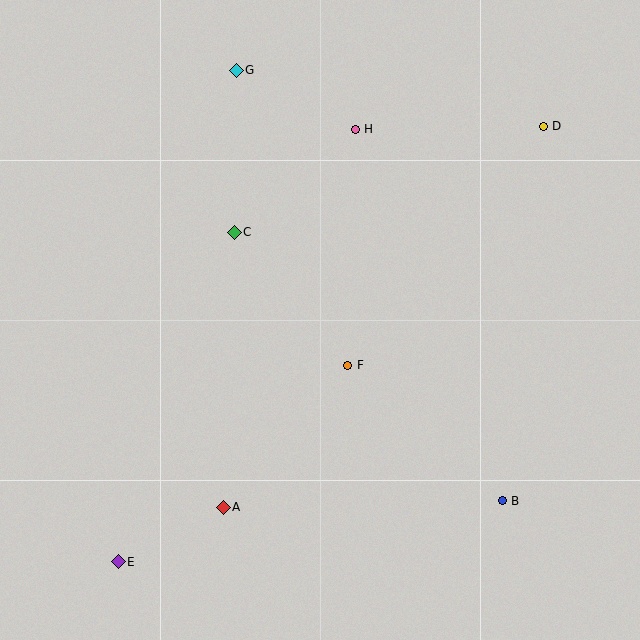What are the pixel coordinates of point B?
Point B is at (502, 501).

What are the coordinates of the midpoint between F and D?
The midpoint between F and D is at (445, 246).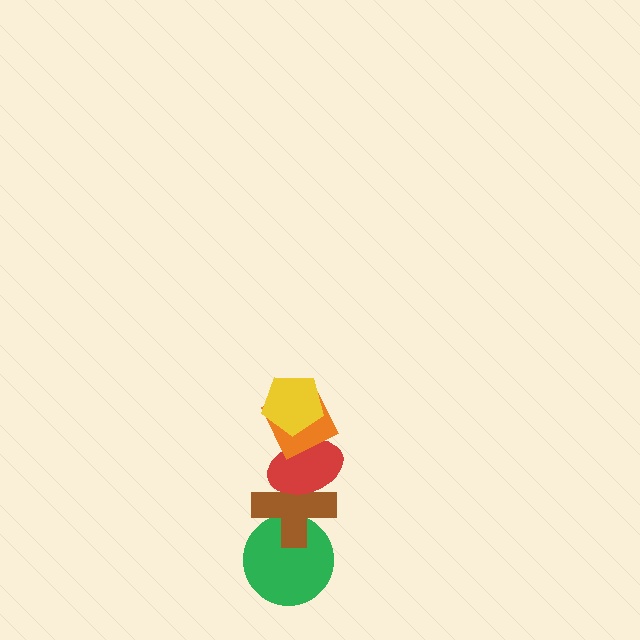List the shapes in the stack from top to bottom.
From top to bottom: the yellow pentagon, the orange diamond, the red ellipse, the brown cross, the green circle.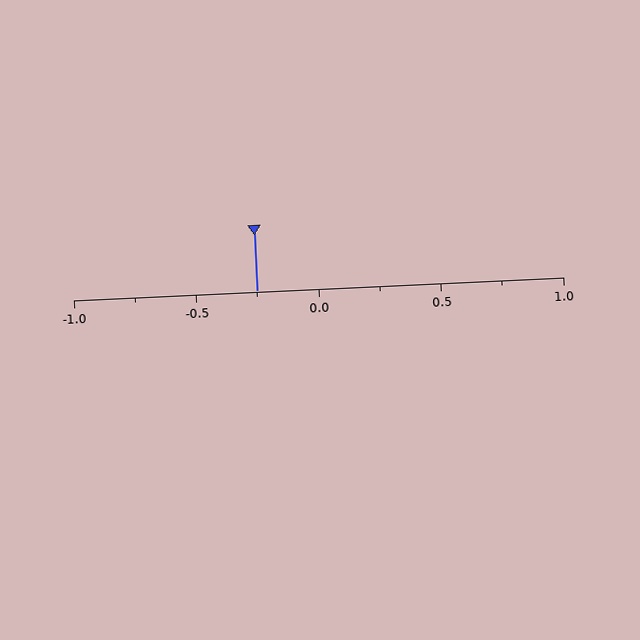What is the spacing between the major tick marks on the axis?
The major ticks are spaced 0.5 apart.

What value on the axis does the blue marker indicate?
The marker indicates approximately -0.25.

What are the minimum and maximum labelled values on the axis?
The axis runs from -1.0 to 1.0.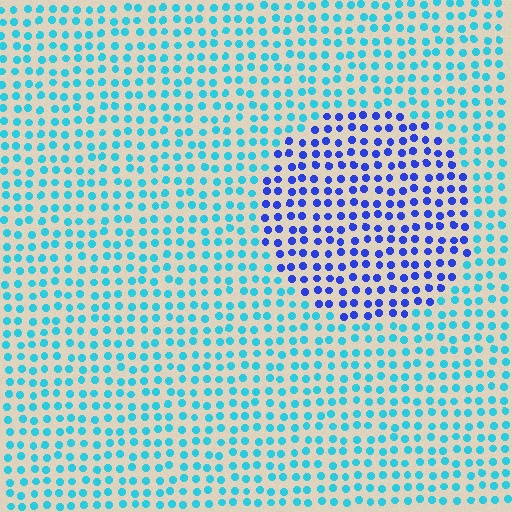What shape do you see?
I see a circle.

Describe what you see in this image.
The image is filled with small cyan elements in a uniform arrangement. A circle-shaped region is visible where the elements are tinted to a slightly different hue, forming a subtle color boundary.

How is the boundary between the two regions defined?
The boundary is defined purely by a slight shift in hue (about 47 degrees). Spacing, size, and orientation are identical on both sides.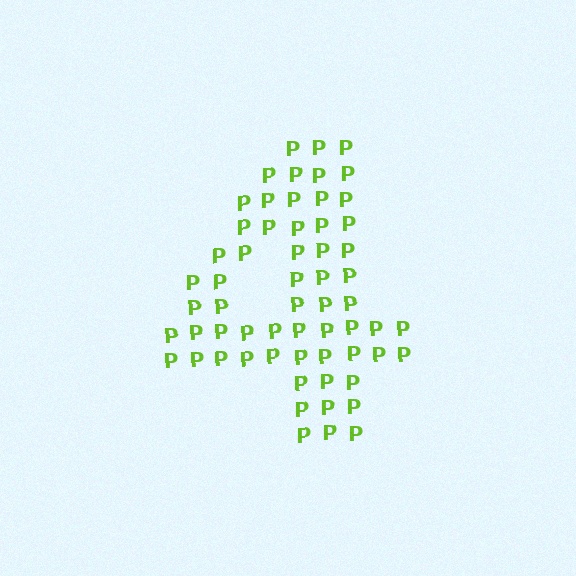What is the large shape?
The large shape is the digit 4.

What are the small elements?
The small elements are letter P's.